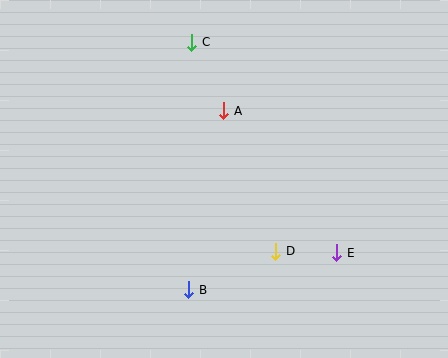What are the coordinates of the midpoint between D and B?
The midpoint between D and B is at (232, 271).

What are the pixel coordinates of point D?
Point D is at (276, 251).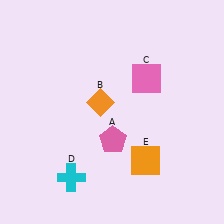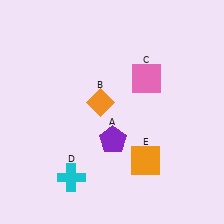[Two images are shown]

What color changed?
The pentagon (A) changed from pink in Image 1 to purple in Image 2.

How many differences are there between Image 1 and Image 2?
There is 1 difference between the two images.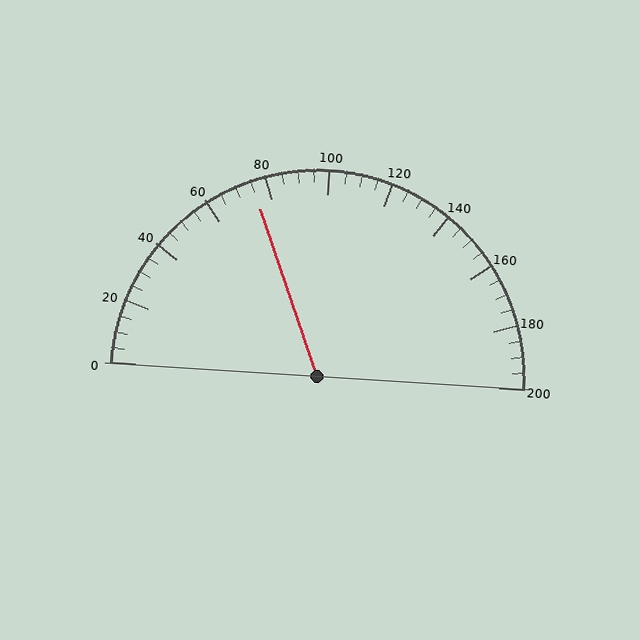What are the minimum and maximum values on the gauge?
The gauge ranges from 0 to 200.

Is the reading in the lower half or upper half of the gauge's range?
The reading is in the lower half of the range (0 to 200).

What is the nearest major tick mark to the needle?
The nearest major tick mark is 80.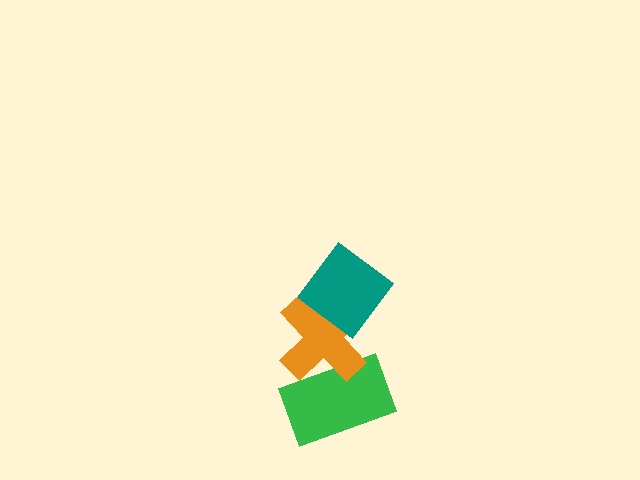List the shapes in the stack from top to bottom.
From top to bottom: the teal diamond, the orange cross, the green rectangle.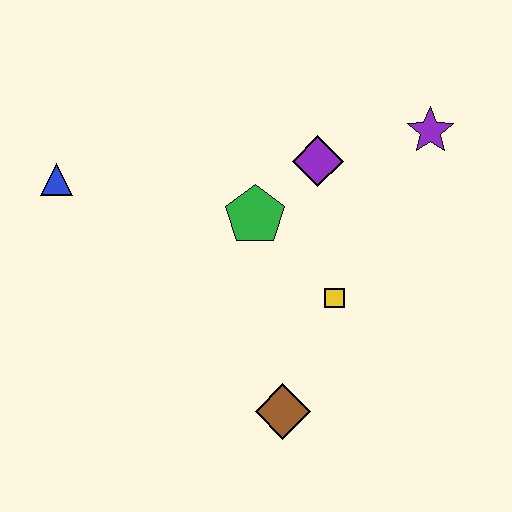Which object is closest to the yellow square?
The green pentagon is closest to the yellow square.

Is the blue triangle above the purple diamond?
No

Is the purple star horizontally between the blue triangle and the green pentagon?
No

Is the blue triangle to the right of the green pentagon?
No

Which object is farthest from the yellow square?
The blue triangle is farthest from the yellow square.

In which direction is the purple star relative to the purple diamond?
The purple star is to the right of the purple diamond.